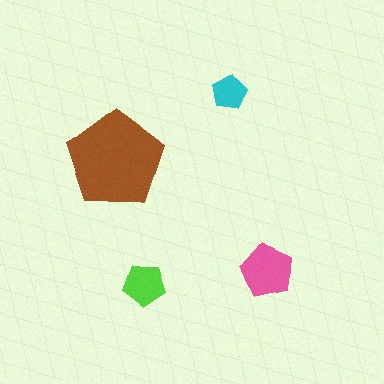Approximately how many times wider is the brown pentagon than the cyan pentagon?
About 3 times wider.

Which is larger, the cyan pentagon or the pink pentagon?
The pink one.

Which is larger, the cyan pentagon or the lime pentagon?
The lime one.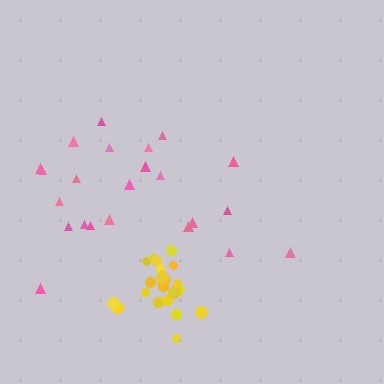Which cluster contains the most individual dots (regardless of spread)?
Yellow (24).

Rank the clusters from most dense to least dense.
yellow, pink.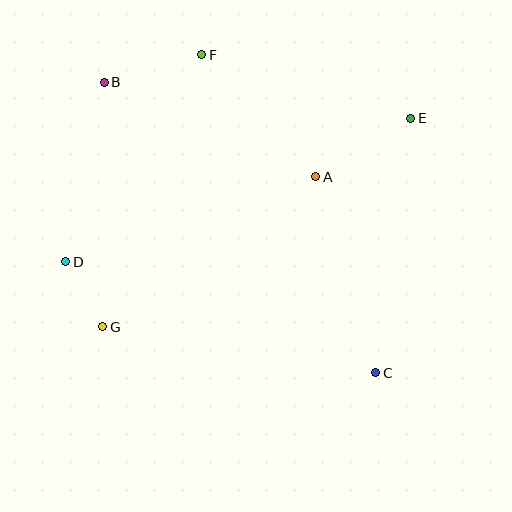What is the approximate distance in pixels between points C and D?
The distance between C and D is approximately 329 pixels.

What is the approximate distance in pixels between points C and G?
The distance between C and G is approximately 277 pixels.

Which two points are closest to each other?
Points D and G are closest to each other.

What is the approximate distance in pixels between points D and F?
The distance between D and F is approximately 248 pixels.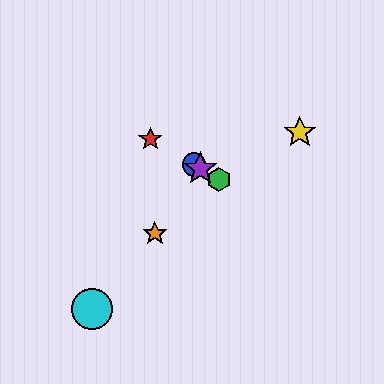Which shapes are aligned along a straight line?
The red star, the blue circle, the green hexagon, the purple star are aligned along a straight line.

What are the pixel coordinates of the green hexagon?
The green hexagon is at (219, 180).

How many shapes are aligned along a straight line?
4 shapes (the red star, the blue circle, the green hexagon, the purple star) are aligned along a straight line.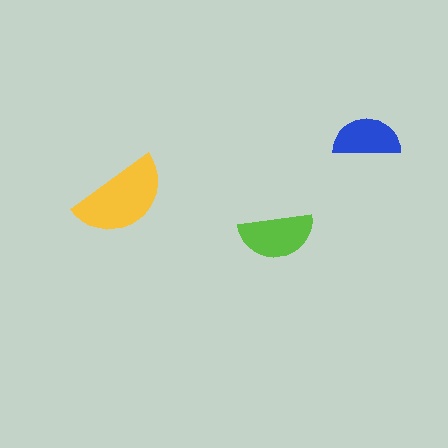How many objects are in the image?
There are 3 objects in the image.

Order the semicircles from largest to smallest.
the yellow one, the lime one, the blue one.